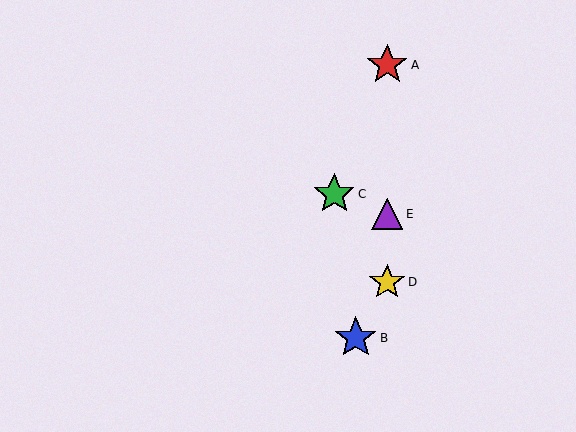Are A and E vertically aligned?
Yes, both are at x≈387.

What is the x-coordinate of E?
Object E is at x≈387.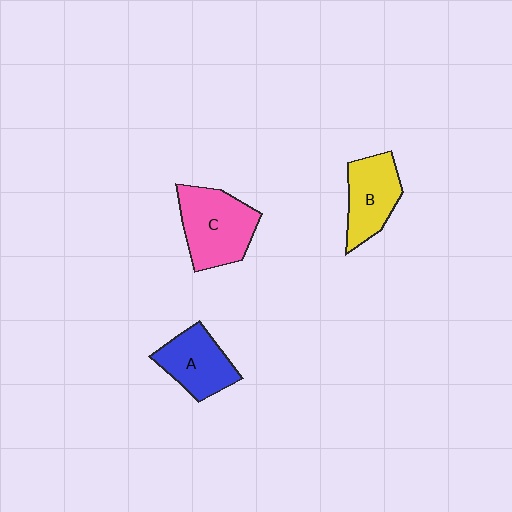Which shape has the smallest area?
Shape A (blue).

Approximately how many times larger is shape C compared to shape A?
Approximately 1.3 times.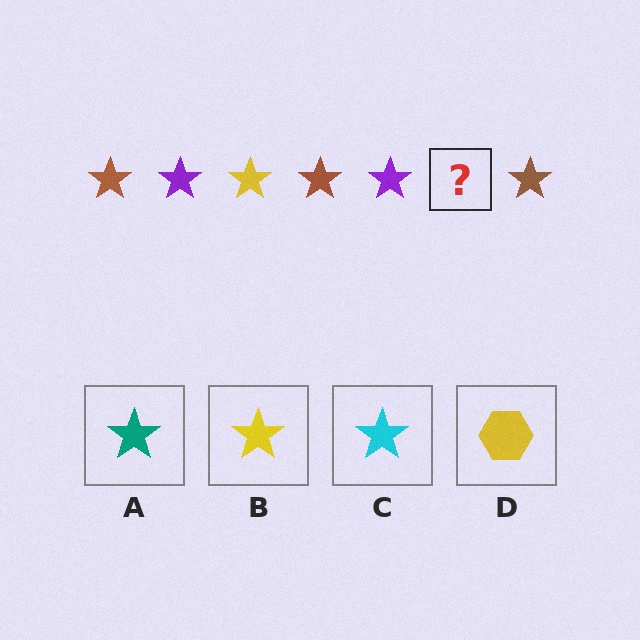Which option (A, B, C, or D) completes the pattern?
B.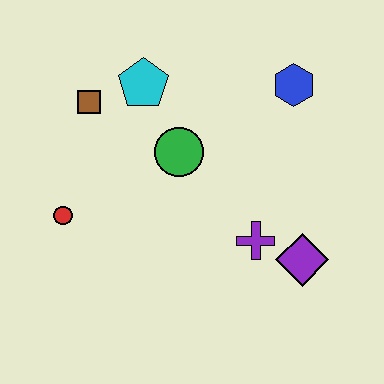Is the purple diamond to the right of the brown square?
Yes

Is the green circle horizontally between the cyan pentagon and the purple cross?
Yes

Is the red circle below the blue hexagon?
Yes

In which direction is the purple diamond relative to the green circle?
The purple diamond is to the right of the green circle.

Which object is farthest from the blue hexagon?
The red circle is farthest from the blue hexagon.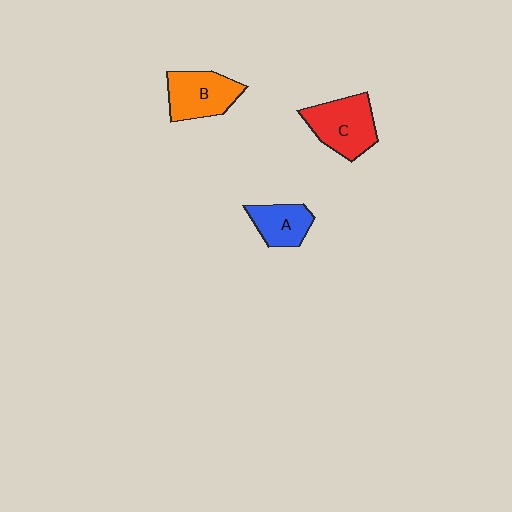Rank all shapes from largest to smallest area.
From largest to smallest: C (red), B (orange), A (blue).